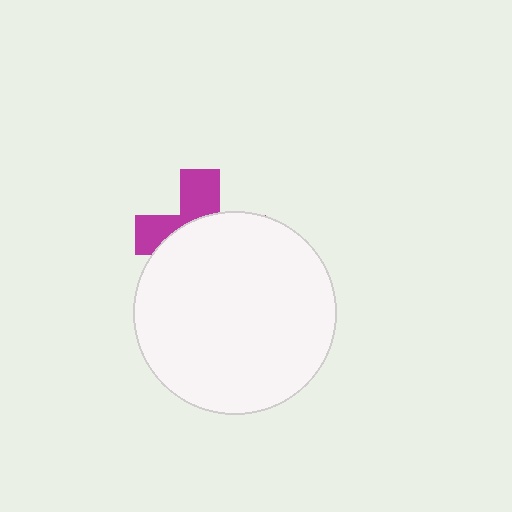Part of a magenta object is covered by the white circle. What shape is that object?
It is a cross.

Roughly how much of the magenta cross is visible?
A small part of it is visible (roughly 37%).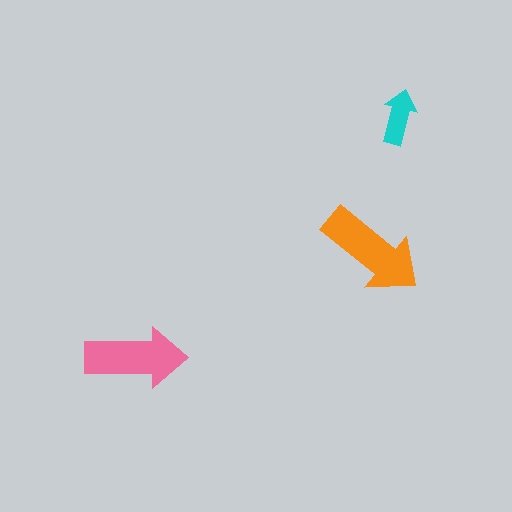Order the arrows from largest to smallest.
the orange one, the pink one, the cyan one.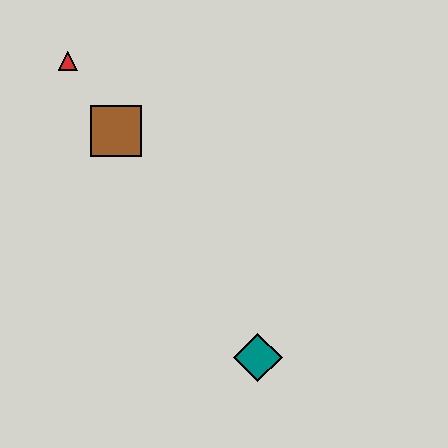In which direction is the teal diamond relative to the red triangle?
The teal diamond is below the red triangle.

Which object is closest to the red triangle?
The brown square is closest to the red triangle.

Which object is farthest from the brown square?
The teal diamond is farthest from the brown square.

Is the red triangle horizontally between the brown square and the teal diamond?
No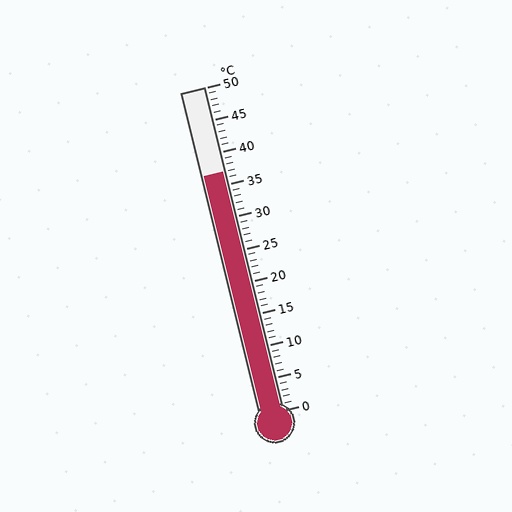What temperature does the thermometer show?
The thermometer shows approximately 37°C.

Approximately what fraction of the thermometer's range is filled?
The thermometer is filled to approximately 75% of its range.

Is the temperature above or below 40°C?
The temperature is below 40°C.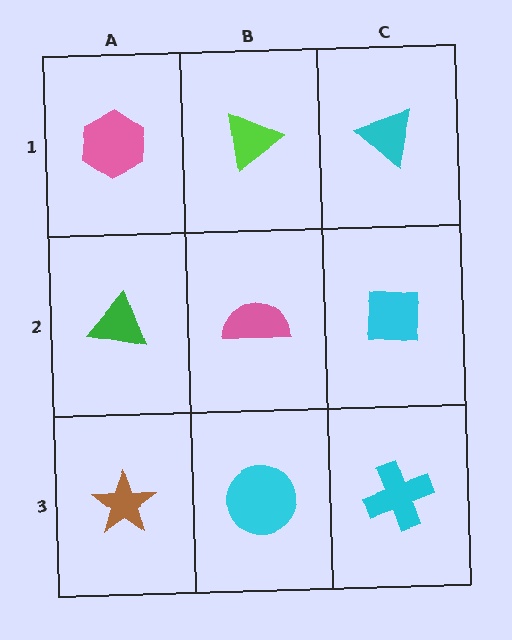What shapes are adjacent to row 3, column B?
A pink semicircle (row 2, column B), a brown star (row 3, column A), a cyan cross (row 3, column C).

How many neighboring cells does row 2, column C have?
3.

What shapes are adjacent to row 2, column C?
A cyan triangle (row 1, column C), a cyan cross (row 3, column C), a pink semicircle (row 2, column B).